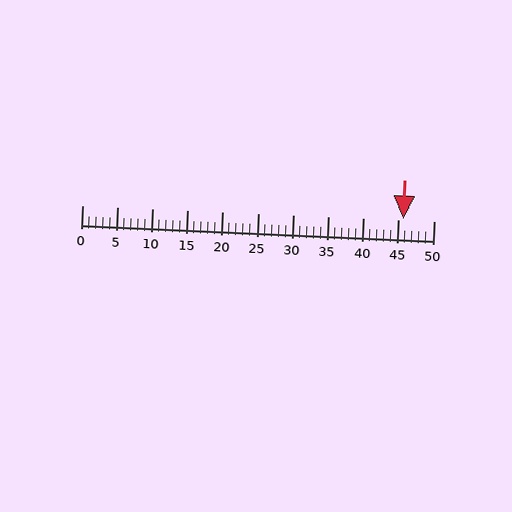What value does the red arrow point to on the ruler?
The red arrow points to approximately 46.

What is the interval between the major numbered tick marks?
The major tick marks are spaced 5 units apart.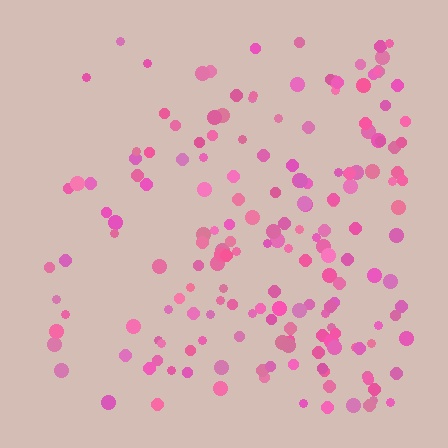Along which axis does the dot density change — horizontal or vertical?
Horizontal.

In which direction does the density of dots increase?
From left to right, with the right side densest.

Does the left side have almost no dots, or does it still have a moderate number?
Still a moderate number, just noticeably fewer than the right.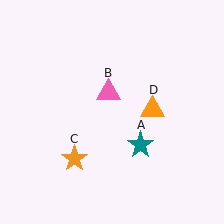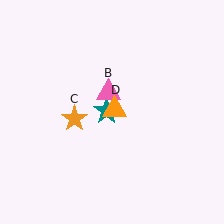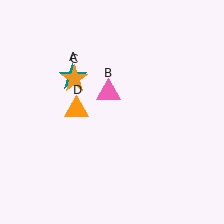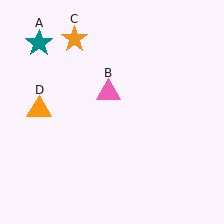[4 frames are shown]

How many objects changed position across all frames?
3 objects changed position: teal star (object A), orange star (object C), orange triangle (object D).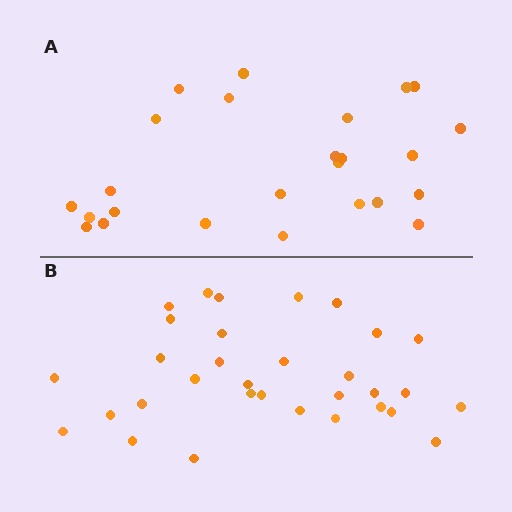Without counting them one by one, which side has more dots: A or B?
Region B (the bottom region) has more dots.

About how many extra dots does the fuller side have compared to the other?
Region B has roughly 8 or so more dots than region A.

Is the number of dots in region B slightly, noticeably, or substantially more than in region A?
Region B has noticeably more, but not dramatically so. The ratio is roughly 1.3 to 1.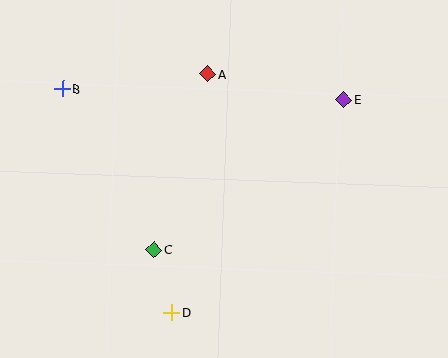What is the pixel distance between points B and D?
The distance between B and D is 249 pixels.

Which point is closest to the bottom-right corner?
Point E is closest to the bottom-right corner.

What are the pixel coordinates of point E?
Point E is at (344, 100).